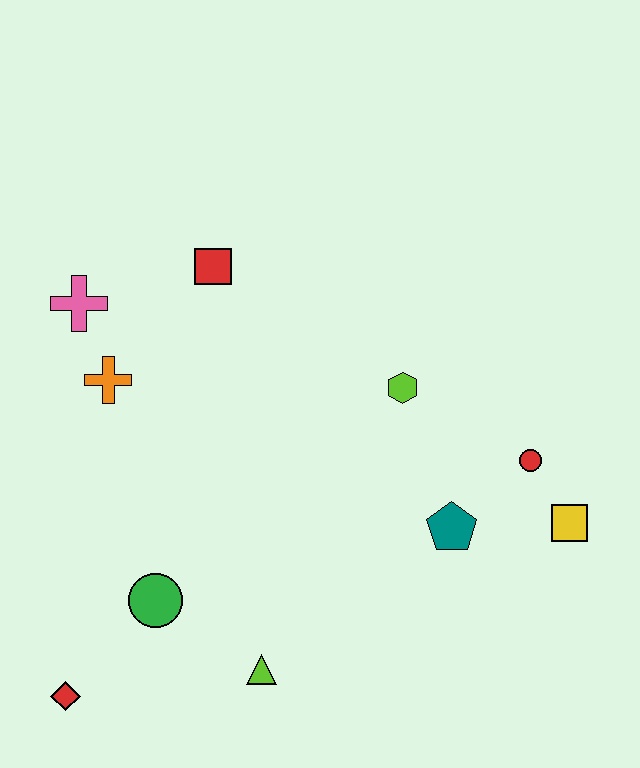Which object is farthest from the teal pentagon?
The pink cross is farthest from the teal pentagon.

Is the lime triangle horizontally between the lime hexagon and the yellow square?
No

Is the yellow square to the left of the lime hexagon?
No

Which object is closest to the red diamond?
The green circle is closest to the red diamond.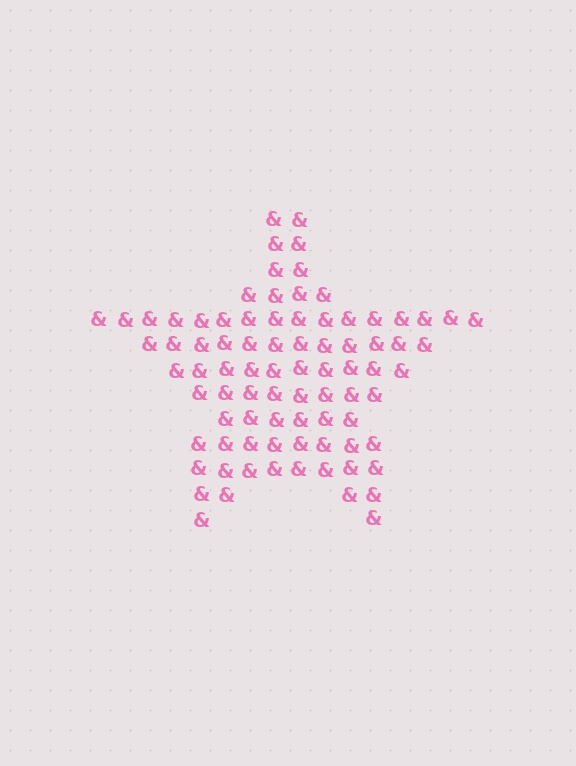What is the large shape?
The large shape is a star.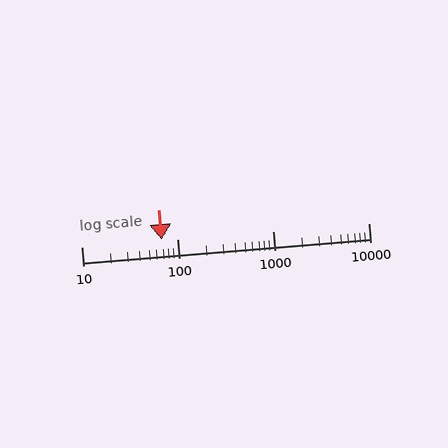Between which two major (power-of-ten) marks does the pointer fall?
The pointer is between 10 and 100.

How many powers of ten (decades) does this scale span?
The scale spans 3 decades, from 10 to 10000.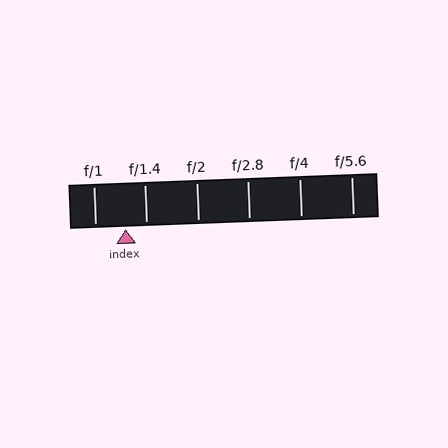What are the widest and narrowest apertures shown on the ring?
The widest aperture shown is f/1 and the narrowest is f/5.6.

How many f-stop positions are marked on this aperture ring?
There are 6 f-stop positions marked.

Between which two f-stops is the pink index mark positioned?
The index mark is between f/1 and f/1.4.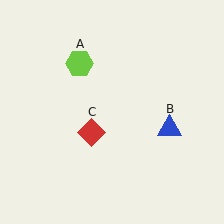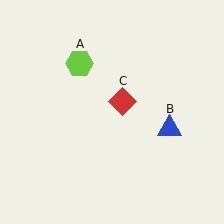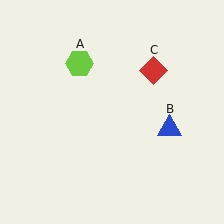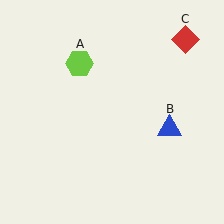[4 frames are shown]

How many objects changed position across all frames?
1 object changed position: red diamond (object C).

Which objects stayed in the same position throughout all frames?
Lime hexagon (object A) and blue triangle (object B) remained stationary.